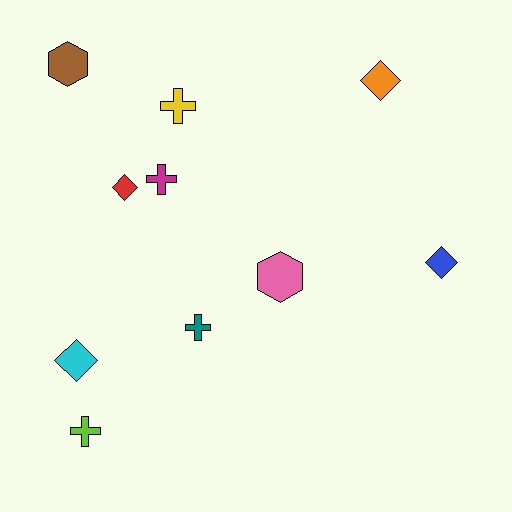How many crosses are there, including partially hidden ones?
There are 4 crosses.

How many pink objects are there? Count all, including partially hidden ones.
There is 1 pink object.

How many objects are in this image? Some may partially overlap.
There are 10 objects.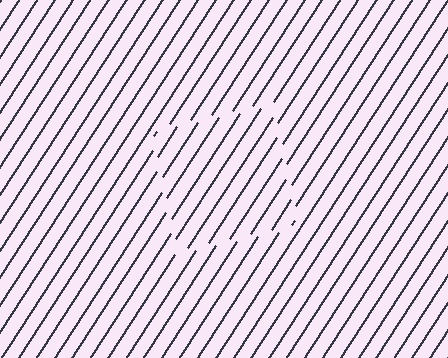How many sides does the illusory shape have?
4 sides — the line-ends trace a square.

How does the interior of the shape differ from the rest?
The interior of the shape contains the same grating, shifted by half a period — the contour is defined by the phase discontinuity where line-ends from the inner and outer gratings abut.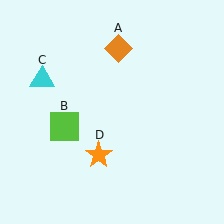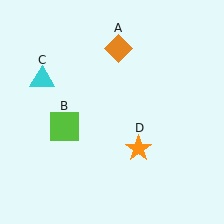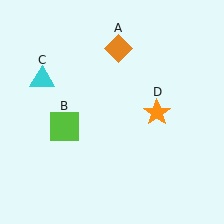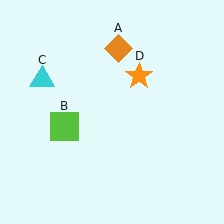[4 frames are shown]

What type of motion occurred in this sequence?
The orange star (object D) rotated counterclockwise around the center of the scene.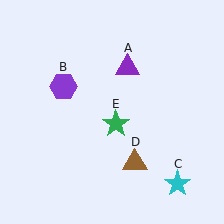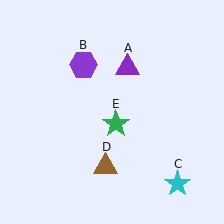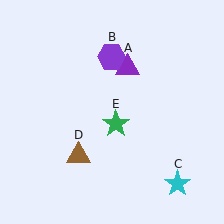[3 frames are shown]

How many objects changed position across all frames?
2 objects changed position: purple hexagon (object B), brown triangle (object D).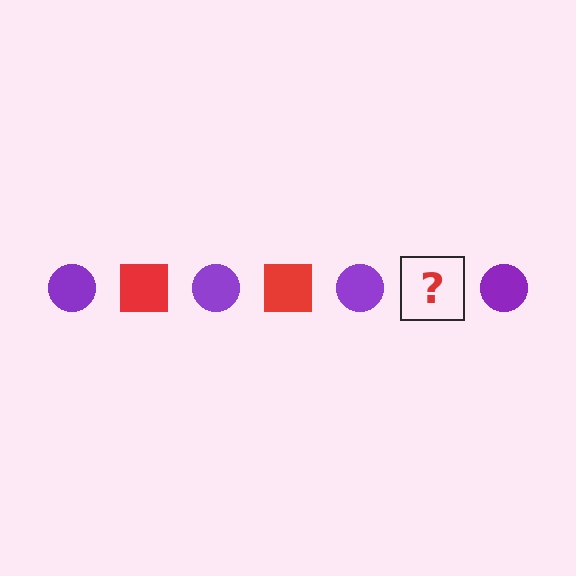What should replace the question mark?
The question mark should be replaced with a red square.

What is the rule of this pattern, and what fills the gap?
The rule is that the pattern alternates between purple circle and red square. The gap should be filled with a red square.